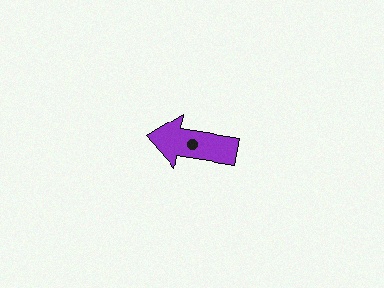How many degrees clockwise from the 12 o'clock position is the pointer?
Approximately 279 degrees.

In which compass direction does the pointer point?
West.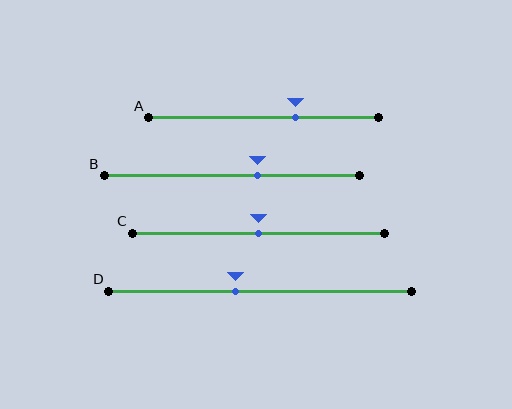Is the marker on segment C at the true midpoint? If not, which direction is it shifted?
Yes, the marker on segment C is at the true midpoint.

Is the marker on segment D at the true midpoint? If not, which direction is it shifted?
No, the marker on segment D is shifted to the left by about 8% of the segment length.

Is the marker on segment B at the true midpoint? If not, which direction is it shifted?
No, the marker on segment B is shifted to the right by about 10% of the segment length.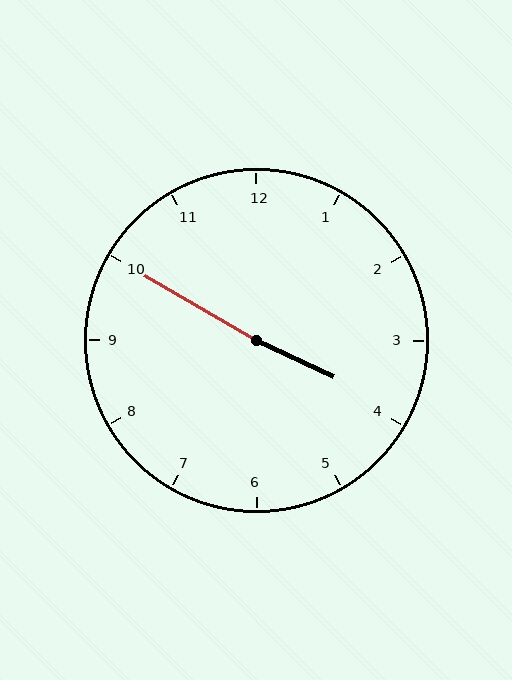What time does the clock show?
3:50.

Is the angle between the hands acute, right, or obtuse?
It is obtuse.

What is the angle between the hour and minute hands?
Approximately 175 degrees.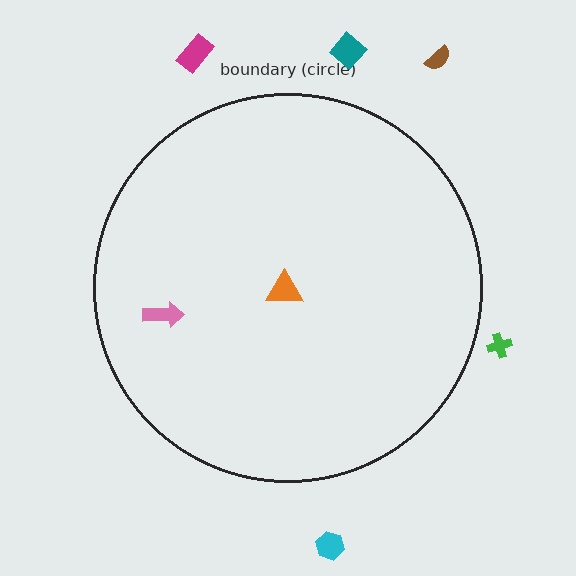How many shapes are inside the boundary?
2 inside, 5 outside.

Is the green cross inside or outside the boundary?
Outside.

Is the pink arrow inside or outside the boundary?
Inside.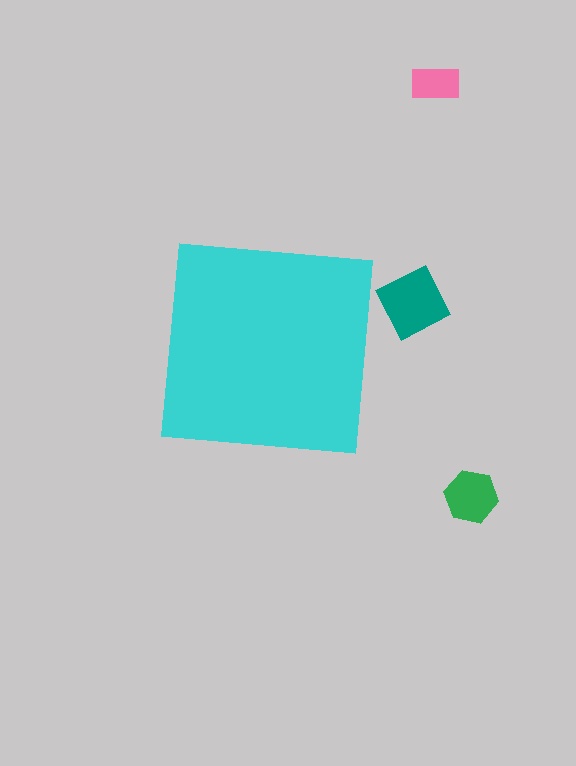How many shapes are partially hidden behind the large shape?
0 shapes are partially hidden.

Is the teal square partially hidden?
No, the teal square is fully visible.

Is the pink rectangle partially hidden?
No, the pink rectangle is fully visible.